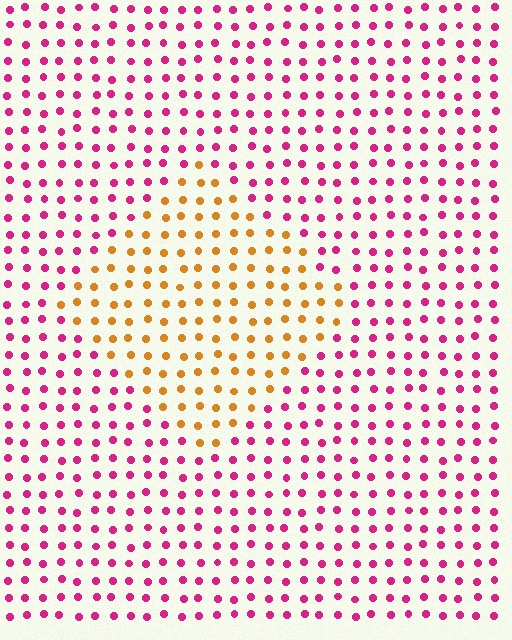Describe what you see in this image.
The image is filled with small magenta elements in a uniform arrangement. A diamond-shaped region is visible where the elements are tinted to a slightly different hue, forming a subtle color boundary.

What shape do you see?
I see a diamond.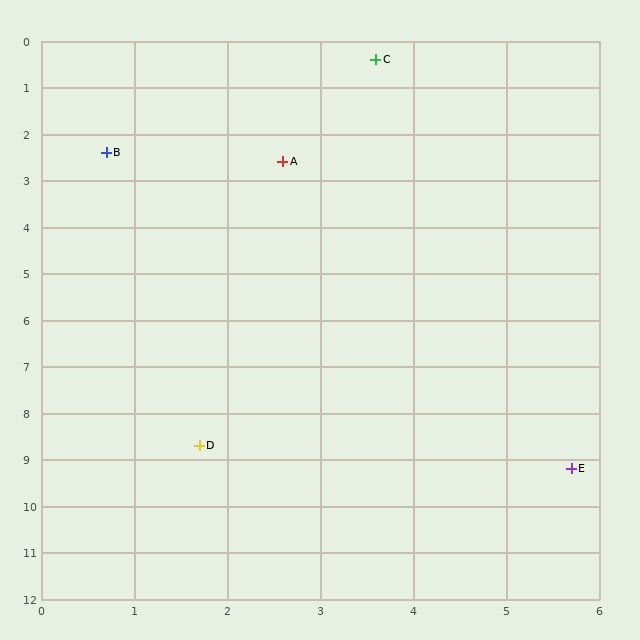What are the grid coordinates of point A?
Point A is at approximately (2.6, 2.6).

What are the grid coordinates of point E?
Point E is at approximately (5.7, 9.2).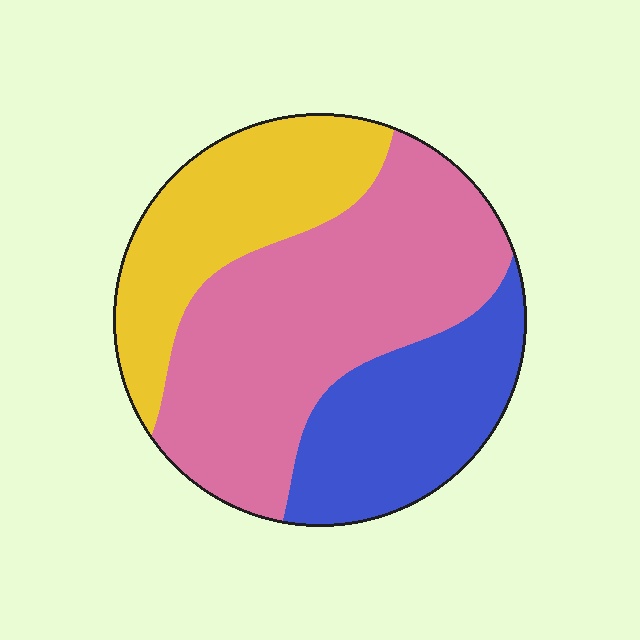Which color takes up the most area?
Pink, at roughly 50%.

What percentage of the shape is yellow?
Yellow covers 26% of the shape.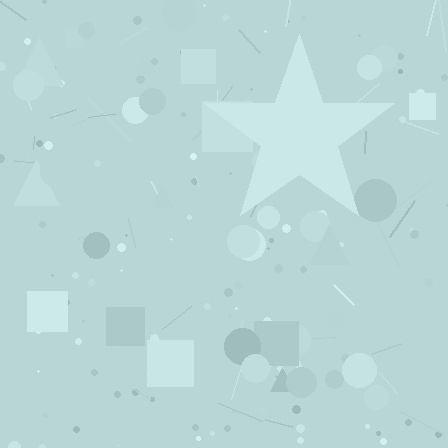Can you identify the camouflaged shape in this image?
The camouflaged shape is a star.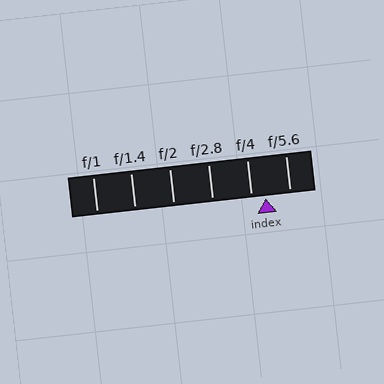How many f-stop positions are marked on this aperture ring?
There are 6 f-stop positions marked.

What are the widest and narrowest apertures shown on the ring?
The widest aperture shown is f/1 and the narrowest is f/5.6.